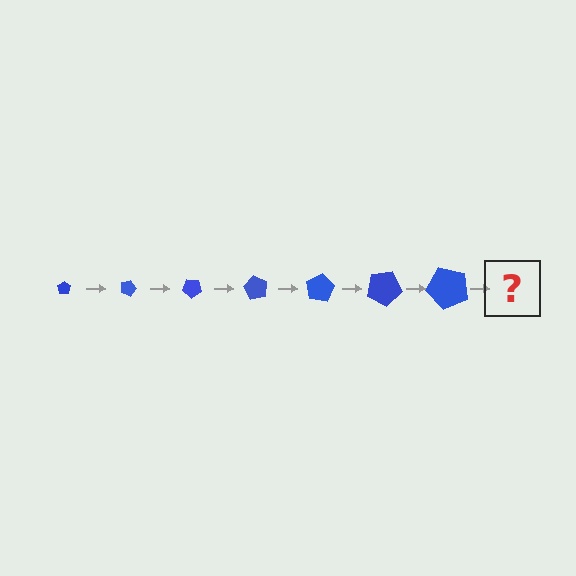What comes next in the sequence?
The next element should be a pentagon, larger than the previous one and rotated 140 degrees from the start.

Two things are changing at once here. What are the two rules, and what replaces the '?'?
The two rules are that the pentagon grows larger each step and it rotates 20 degrees each step. The '?' should be a pentagon, larger than the previous one and rotated 140 degrees from the start.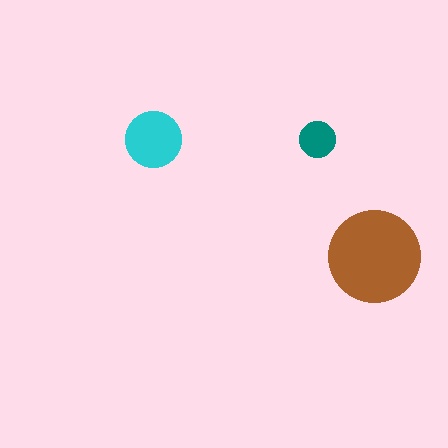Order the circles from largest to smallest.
the brown one, the cyan one, the teal one.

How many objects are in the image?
There are 3 objects in the image.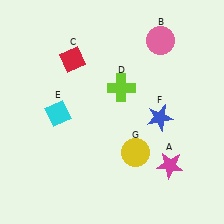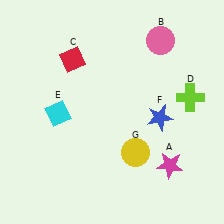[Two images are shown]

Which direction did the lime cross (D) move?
The lime cross (D) moved right.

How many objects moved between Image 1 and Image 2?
1 object moved between the two images.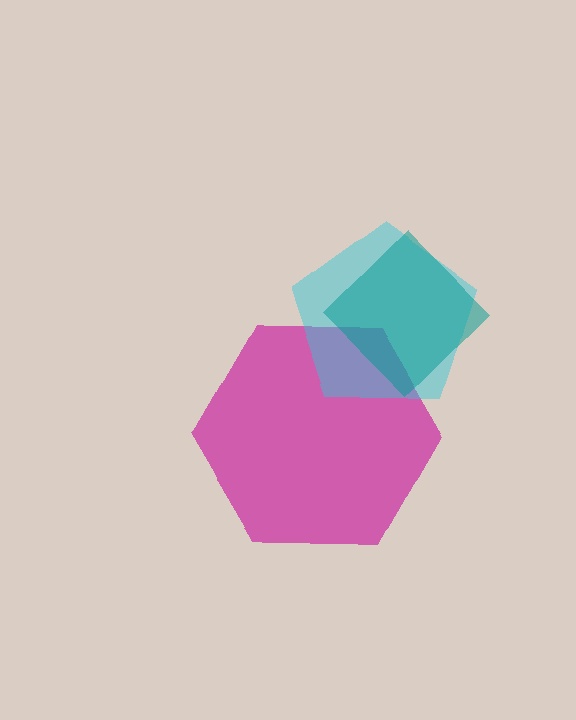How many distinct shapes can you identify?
There are 3 distinct shapes: a magenta hexagon, a cyan pentagon, a teal diamond.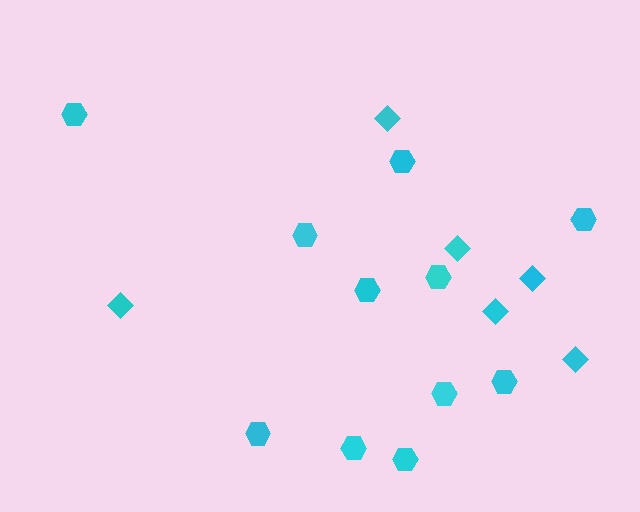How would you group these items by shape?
There are 2 groups: one group of hexagons (11) and one group of diamonds (6).